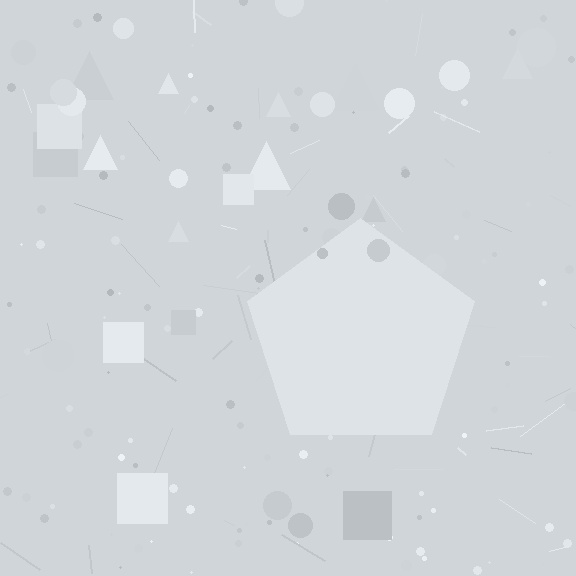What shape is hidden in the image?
A pentagon is hidden in the image.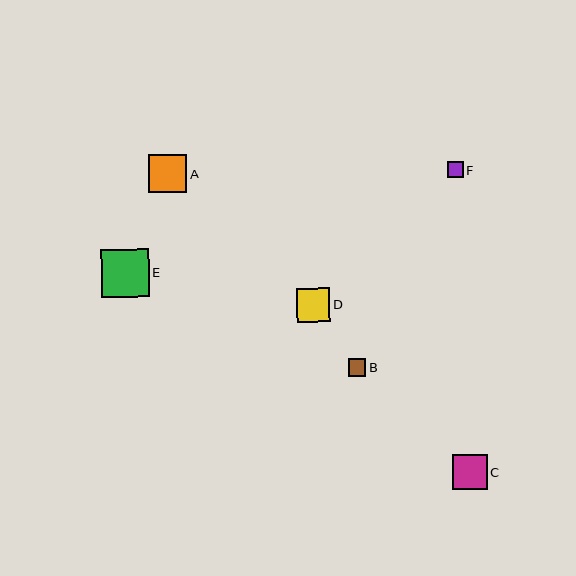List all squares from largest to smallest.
From largest to smallest: E, A, C, D, B, F.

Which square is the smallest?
Square F is the smallest with a size of approximately 16 pixels.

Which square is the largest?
Square E is the largest with a size of approximately 48 pixels.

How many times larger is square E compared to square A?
Square E is approximately 1.2 times the size of square A.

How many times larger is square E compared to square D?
Square E is approximately 1.4 times the size of square D.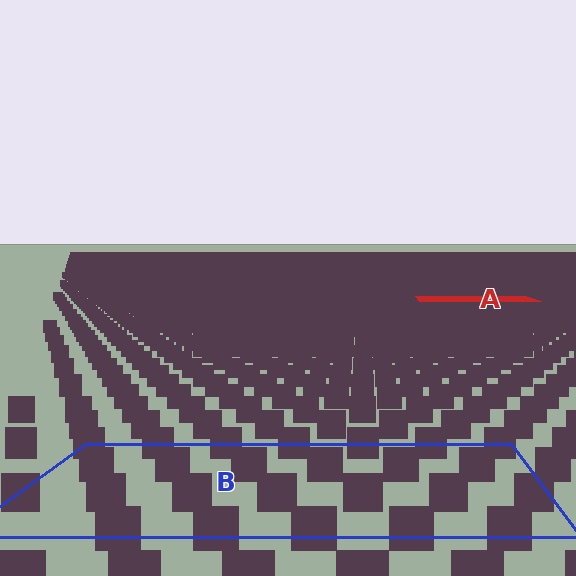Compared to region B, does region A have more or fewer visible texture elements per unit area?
Region A has more texture elements per unit area — they are packed more densely because it is farther away.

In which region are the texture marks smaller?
The texture marks are smaller in region A, because it is farther away.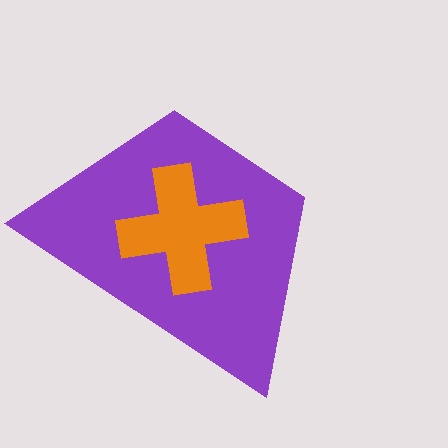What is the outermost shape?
The purple trapezoid.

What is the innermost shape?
The orange cross.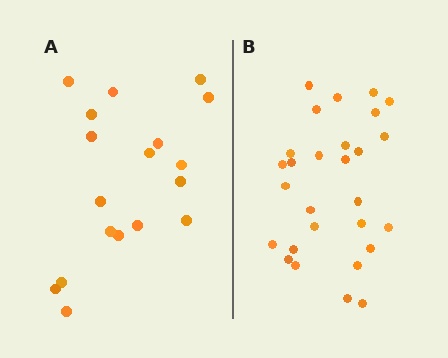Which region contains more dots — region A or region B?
Region B (the right region) has more dots.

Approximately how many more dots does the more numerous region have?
Region B has roughly 10 or so more dots than region A.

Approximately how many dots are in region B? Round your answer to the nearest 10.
About 30 dots. (The exact count is 28, which rounds to 30.)